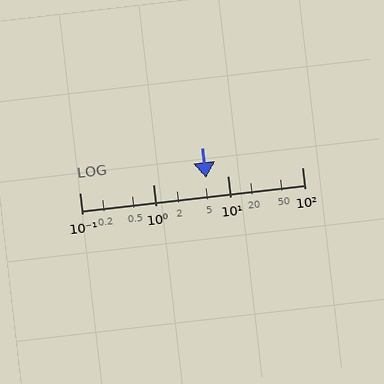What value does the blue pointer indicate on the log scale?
The pointer indicates approximately 5.1.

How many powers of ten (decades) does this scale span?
The scale spans 3 decades, from 0.1 to 100.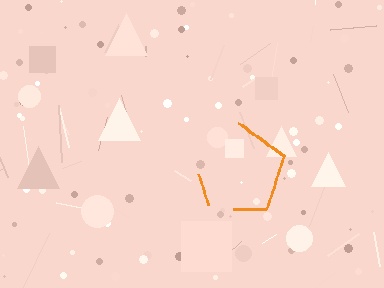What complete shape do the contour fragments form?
The contour fragments form a pentagon.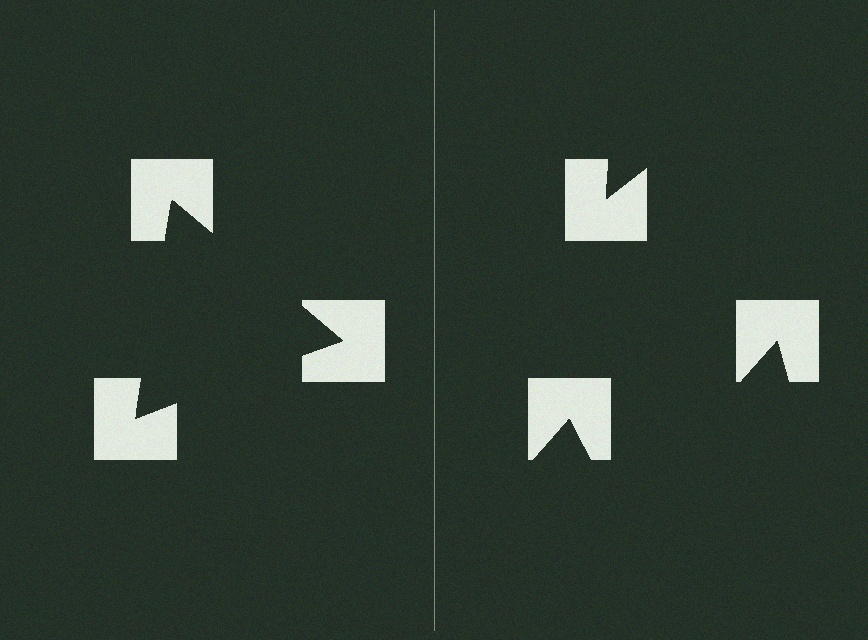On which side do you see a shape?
An illusory triangle appears on the left side. On the right side the wedge cuts are rotated, so no coherent shape forms.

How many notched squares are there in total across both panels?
6 — 3 on each side.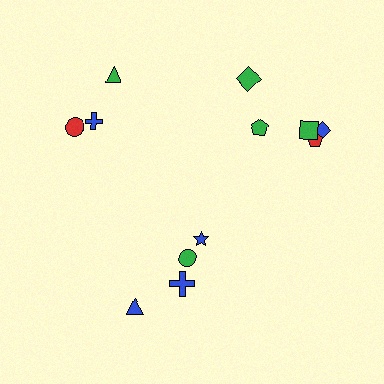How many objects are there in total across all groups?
There are 12 objects.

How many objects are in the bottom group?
There are 4 objects.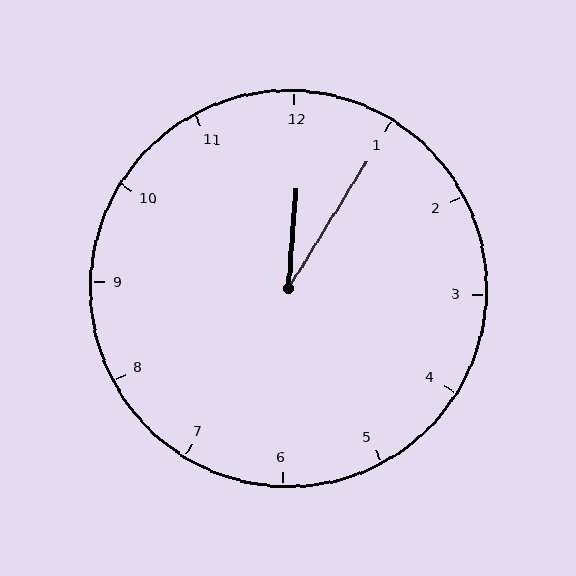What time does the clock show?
12:05.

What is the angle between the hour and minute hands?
Approximately 28 degrees.